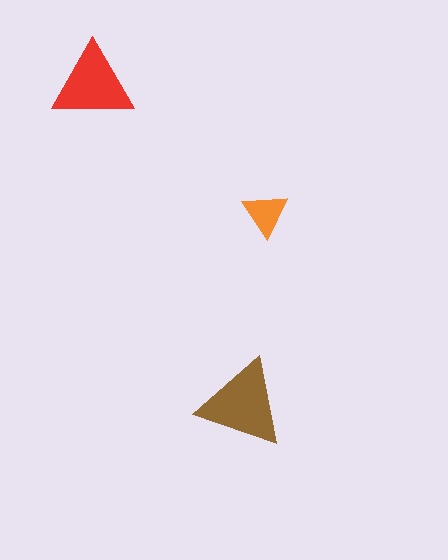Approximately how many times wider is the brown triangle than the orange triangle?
About 2 times wider.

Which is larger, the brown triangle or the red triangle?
The brown one.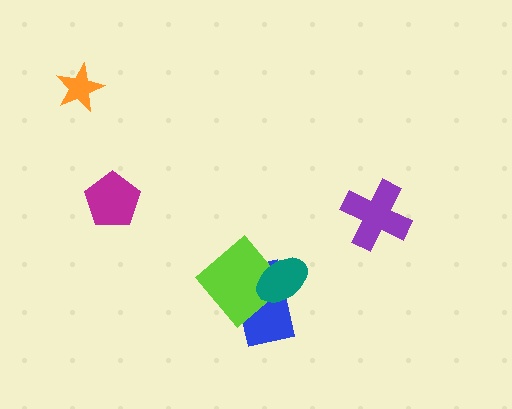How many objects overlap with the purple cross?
0 objects overlap with the purple cross.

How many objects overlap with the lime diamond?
2 objects overlap with the lime diamond.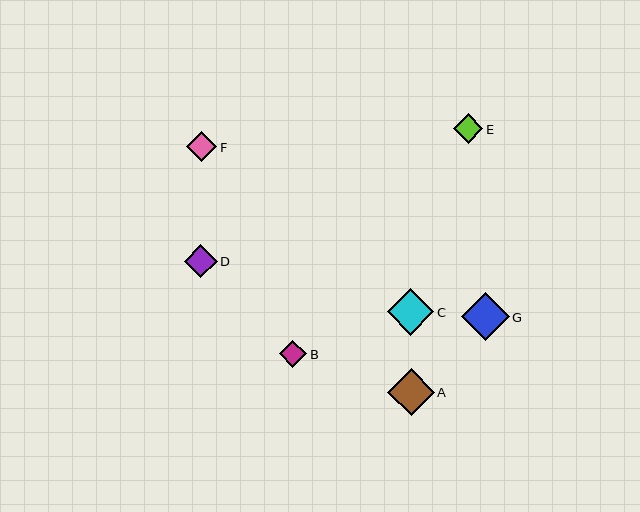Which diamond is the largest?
Diamond G is the largest with a size of approximately 48 pixels.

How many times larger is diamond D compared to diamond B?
Diamond D is approximately 1.2 times the size of diamond B.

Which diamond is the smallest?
Diamond B is the smallest with a size of approximately 27 pixels.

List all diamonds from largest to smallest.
From largest to smallest: G, C, A, D, F, E, B.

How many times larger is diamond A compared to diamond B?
Diamond A is approximately 1.7 times the size of diamond B.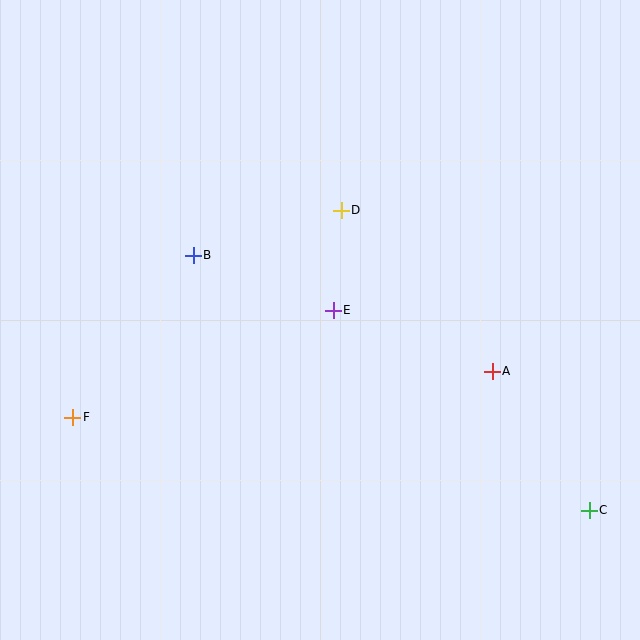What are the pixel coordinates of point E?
Point E is at (333, 310).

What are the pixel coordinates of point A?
Point A is at (492, 371).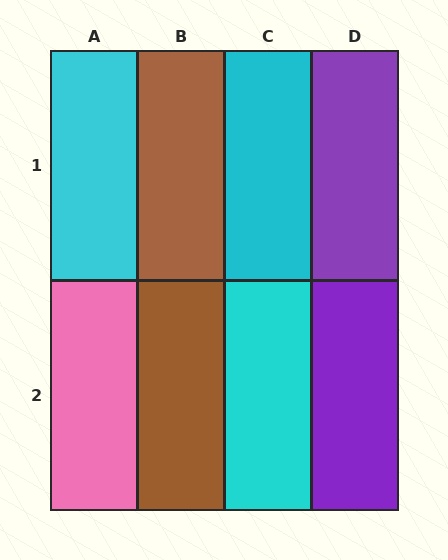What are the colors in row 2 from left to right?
Pink, brown, cyan, purple.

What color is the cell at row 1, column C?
Cyan.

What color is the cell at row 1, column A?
Cyan.